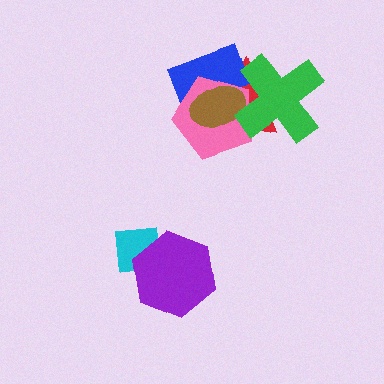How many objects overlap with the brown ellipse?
4 objects overlap with the brown ellipse.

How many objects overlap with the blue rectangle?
4 objects overlap with the blue rectangle.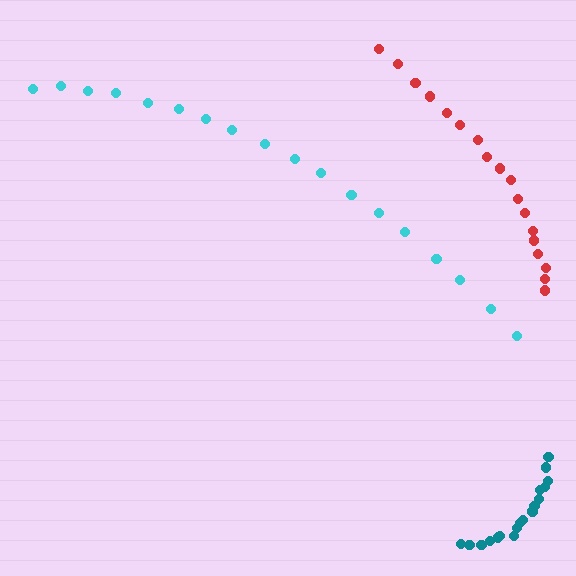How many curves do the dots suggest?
There are 3 distinct paths.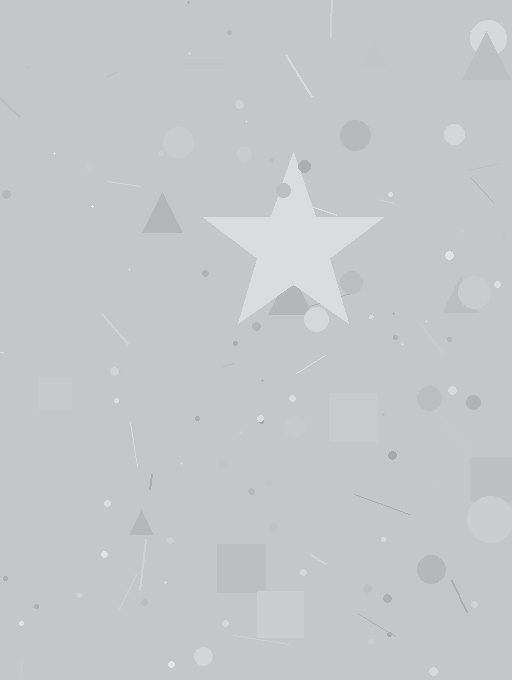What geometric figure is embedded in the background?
A star is embedded in the background.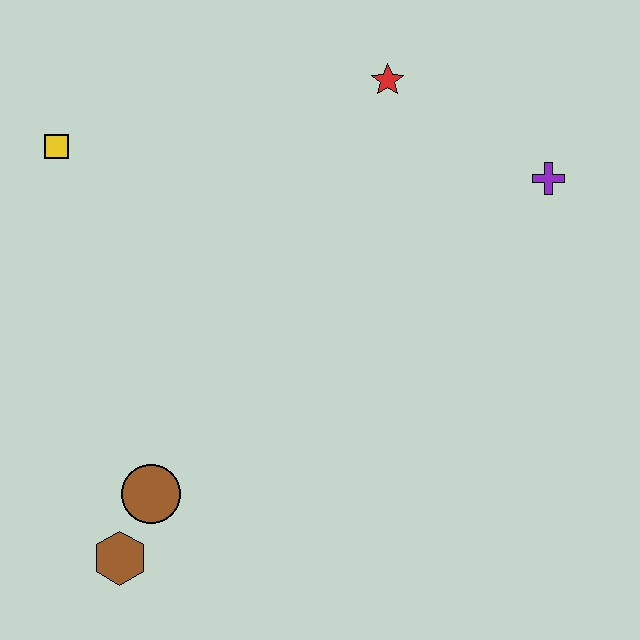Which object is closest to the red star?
The purple cross is closest to the red star.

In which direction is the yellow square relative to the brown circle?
The yellow square is above the brown circle.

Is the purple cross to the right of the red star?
Yes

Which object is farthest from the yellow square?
The purple cross is farthest from the yellow square.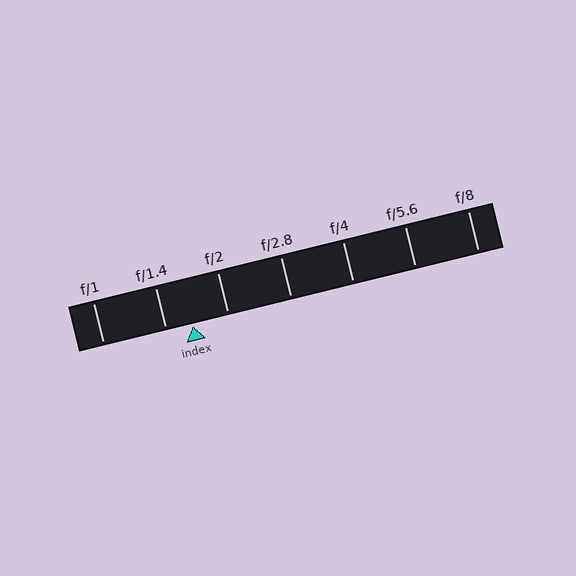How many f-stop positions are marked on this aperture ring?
There are 7 f-stop positions marked.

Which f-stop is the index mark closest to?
The index mark is closest to f/1.4.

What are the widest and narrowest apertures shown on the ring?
The widest aperture shown is f/1 and the narrowest is f/8.